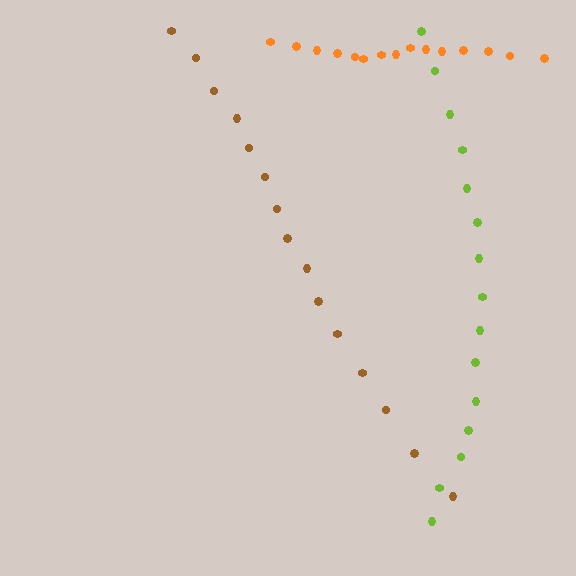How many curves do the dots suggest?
There are 3 distinct paths.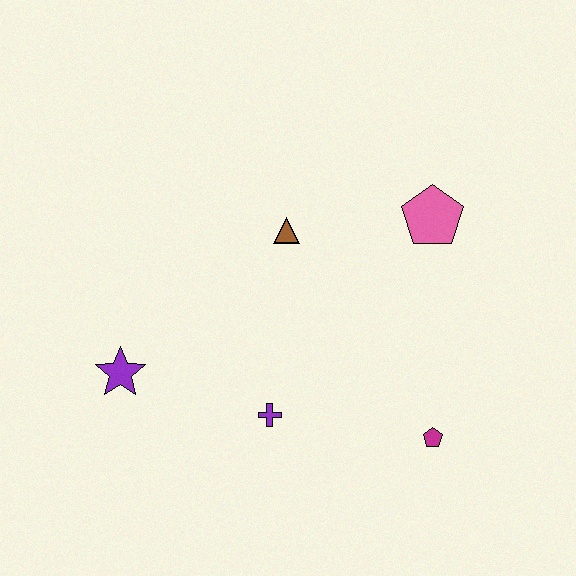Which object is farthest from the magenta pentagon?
The purple star is farthest from the magenta pentagon.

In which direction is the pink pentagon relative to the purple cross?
The pink pentagon is above the purple cross.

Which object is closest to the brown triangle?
The pink pentagon is closest to the brown triangle.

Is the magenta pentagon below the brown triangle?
Yes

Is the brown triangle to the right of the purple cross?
Yes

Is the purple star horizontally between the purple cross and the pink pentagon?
No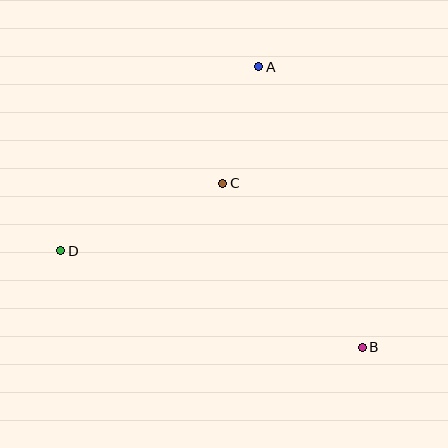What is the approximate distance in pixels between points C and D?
The distance between C and D is approximately 176 pixels.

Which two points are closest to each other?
Points A and C are closest to each other.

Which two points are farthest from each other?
Points B and D are farthest from each other.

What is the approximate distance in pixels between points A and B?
The distance between A and B is approximately 299 pixels.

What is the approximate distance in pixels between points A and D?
The distance between A and D is approximately 270 pixels.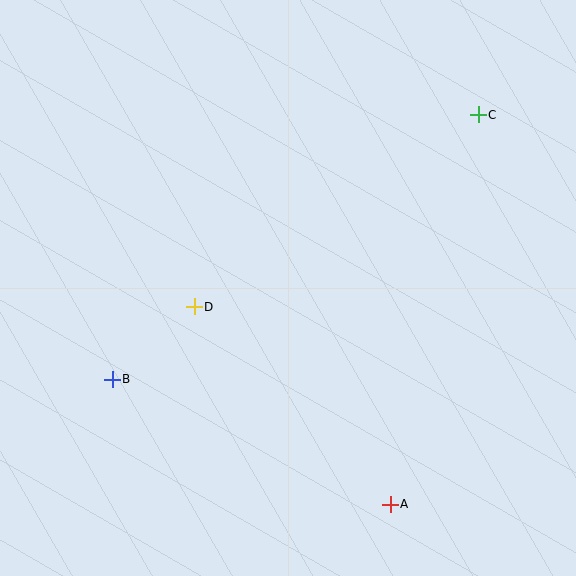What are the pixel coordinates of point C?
Point C is at (478, 115).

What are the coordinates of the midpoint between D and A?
The midpoint between D and A is at (292, 406).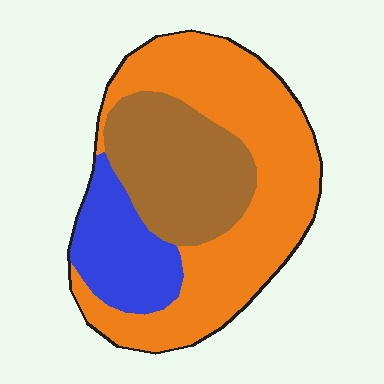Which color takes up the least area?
Blue, at roughly 20%.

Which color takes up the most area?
Orange, at roughly 55%.